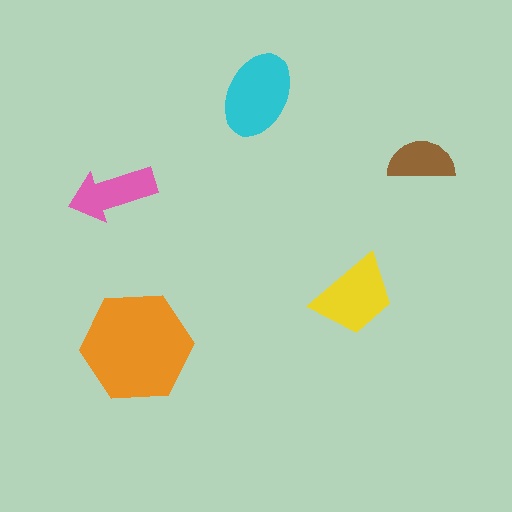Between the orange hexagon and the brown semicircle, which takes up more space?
The orange hexagon.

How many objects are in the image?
There are 5 objects in the image.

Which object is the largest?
The orange hexagon.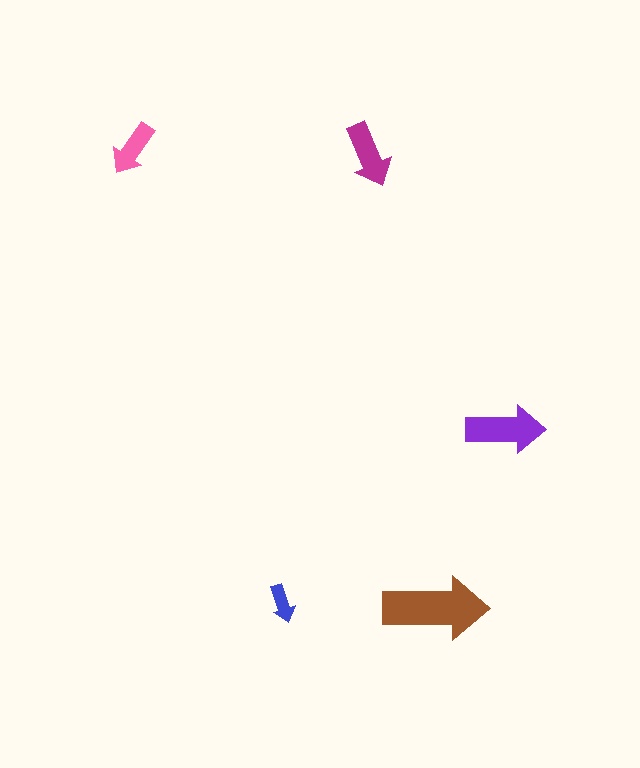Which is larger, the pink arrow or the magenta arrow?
The magenta one.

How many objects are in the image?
There are 5 objects in the image.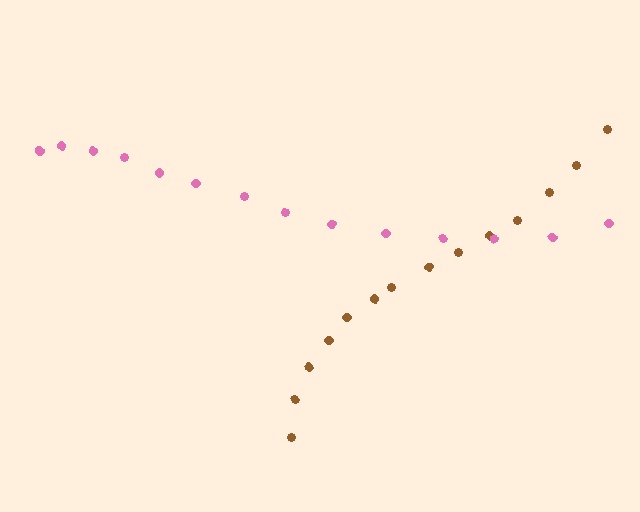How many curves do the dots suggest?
There are 2 distinct paths.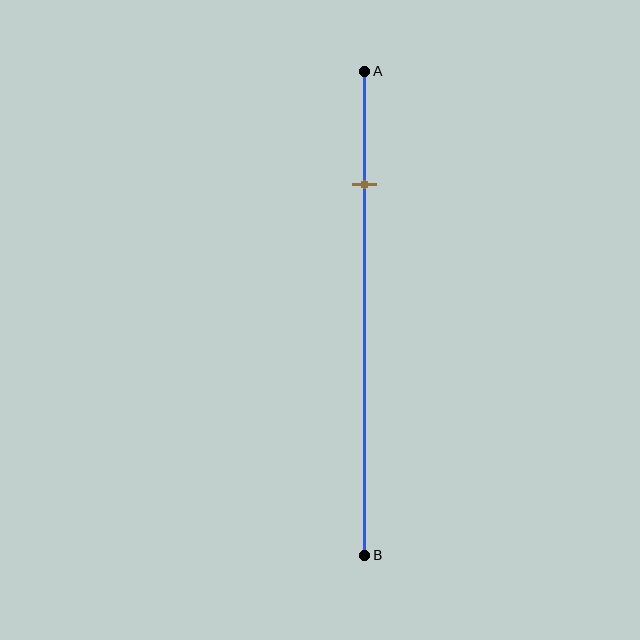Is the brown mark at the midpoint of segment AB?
No, the mark is at about 25% from A, not at the 50% midpoint.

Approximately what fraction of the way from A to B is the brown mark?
The brown mark is approximately 25% of the way from A to B.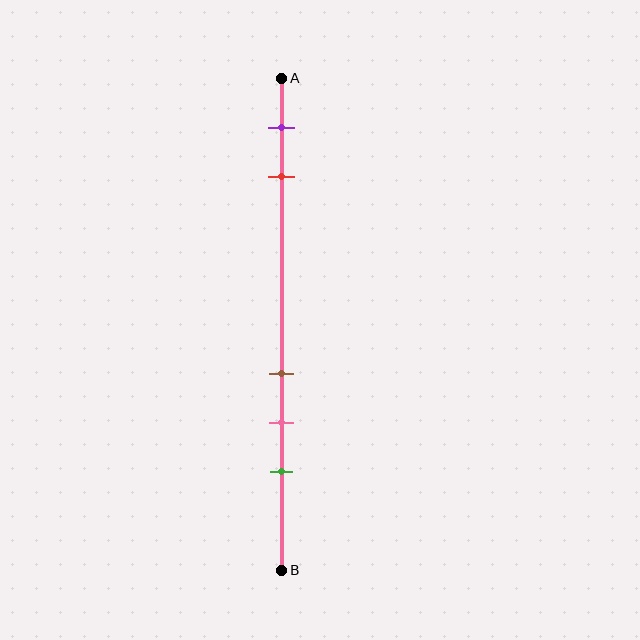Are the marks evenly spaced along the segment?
No, the marks are not evenly spaced.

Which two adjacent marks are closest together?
The brown and pink marks are the closest adjacent pair.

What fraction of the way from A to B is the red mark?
The red mark is approximately 20% (0.2) of the way from A to B.